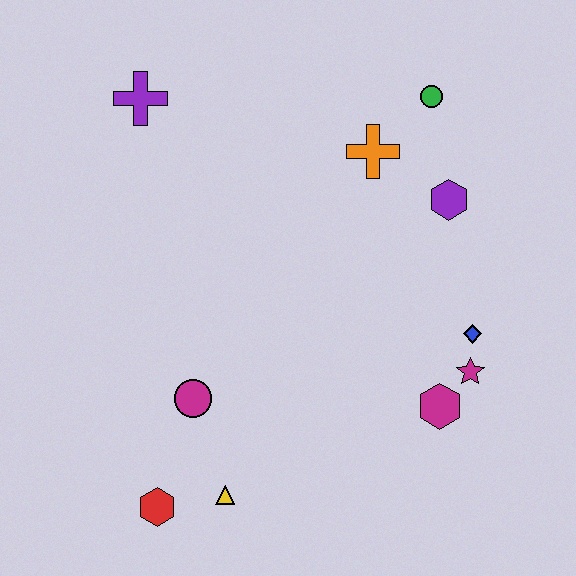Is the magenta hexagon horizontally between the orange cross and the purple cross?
No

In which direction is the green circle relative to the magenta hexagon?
The green circle is above the magenta hexagon.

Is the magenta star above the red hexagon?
Yes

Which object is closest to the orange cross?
The green circle is closest to the orange cross.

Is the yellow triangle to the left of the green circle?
Yes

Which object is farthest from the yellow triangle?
The green circle is farthest from the yellow triangle.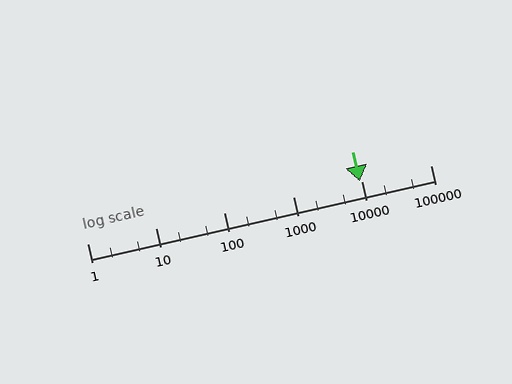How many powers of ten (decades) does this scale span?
The scale spans 5 decades, from 1 to 100000.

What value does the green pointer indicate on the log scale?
The pointer indicates approximately 9200.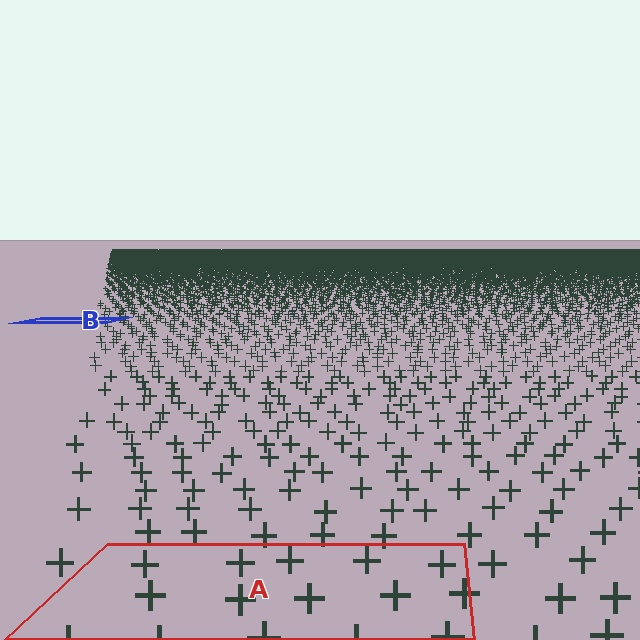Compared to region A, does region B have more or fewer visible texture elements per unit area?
Region B has more texture elements per unit area — they are packed more densely because it is farther away.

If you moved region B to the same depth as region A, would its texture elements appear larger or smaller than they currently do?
They would appear larger. At a closer depth, the same texture elements are projected at a bigger on-screen size.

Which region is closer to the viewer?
Region A is closer. The texture elements there are larger and more spread out.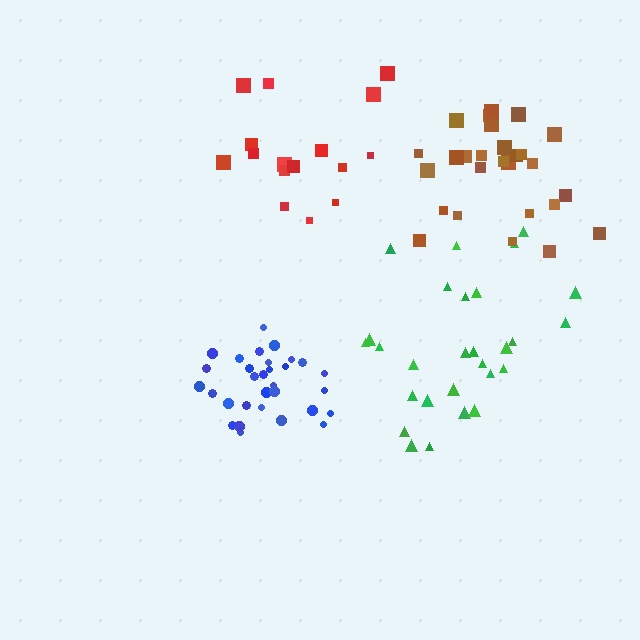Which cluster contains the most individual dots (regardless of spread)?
Blue (31).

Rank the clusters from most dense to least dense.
blue, brown, green, red.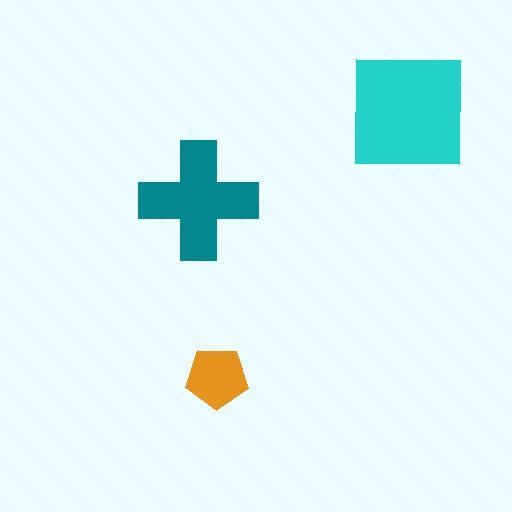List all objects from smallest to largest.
The orange pentagon, the teal cross, the cyan square.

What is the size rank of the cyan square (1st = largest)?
1st.